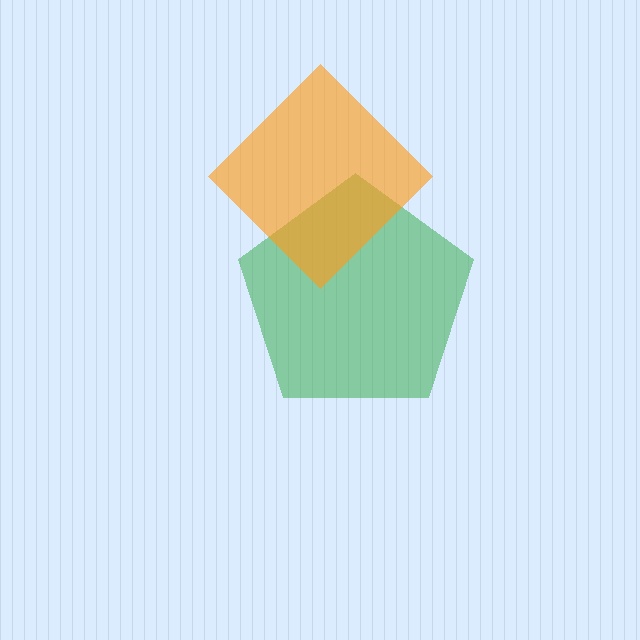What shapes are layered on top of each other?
The layered shapes are: a green pentagon, an orange diamond.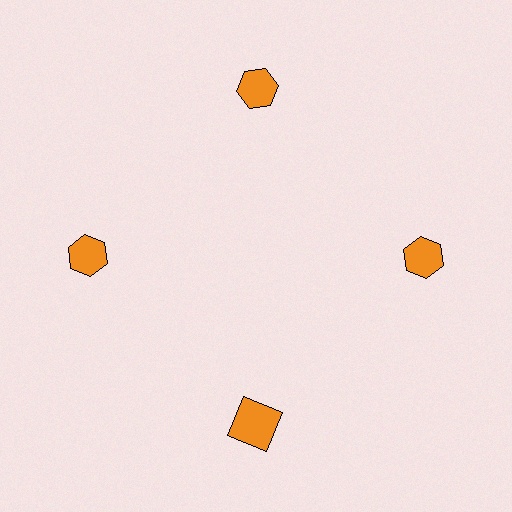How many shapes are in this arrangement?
There are 4 shapes arranged in a ring pattern.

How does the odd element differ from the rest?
It has a different shape: square instead of hexagon.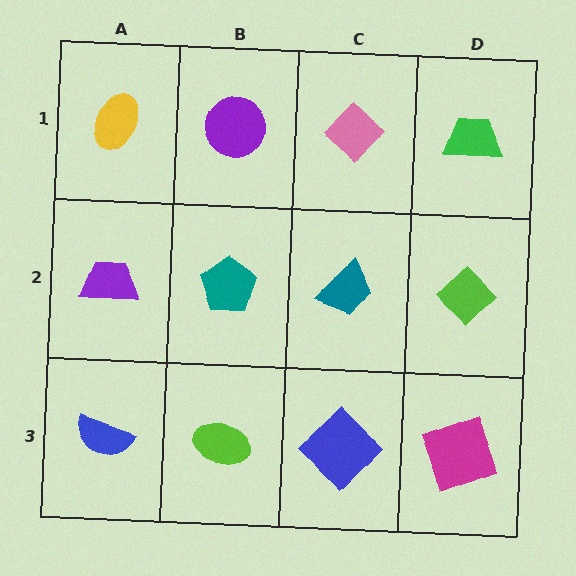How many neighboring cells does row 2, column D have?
3.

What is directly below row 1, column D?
A lime diamond.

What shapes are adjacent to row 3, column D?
A lime diamond (row 2, column D), a blue diamond (row 3, column C).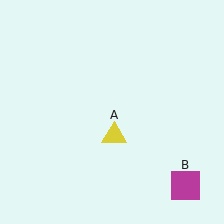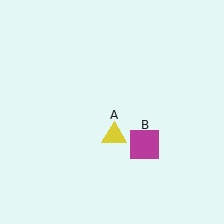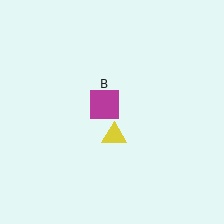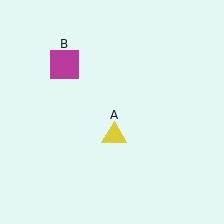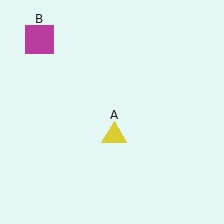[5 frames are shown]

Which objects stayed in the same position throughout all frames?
Yellow triangle (object A) remained stationary.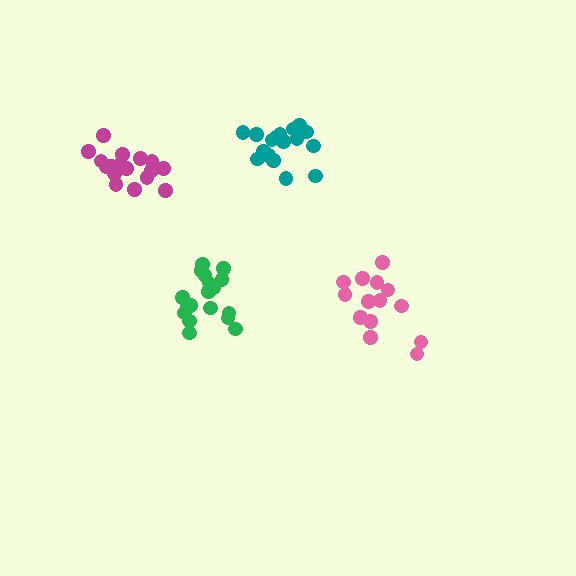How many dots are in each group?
Group 1: 14 dots, Group 2: 17 dots, Group 3: 18 dots, Group 4: 17 dots (66 total).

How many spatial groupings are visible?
There are 4 spatial groupings.